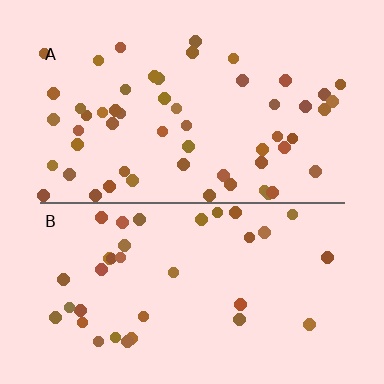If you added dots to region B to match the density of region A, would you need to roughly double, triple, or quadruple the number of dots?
Approximately double.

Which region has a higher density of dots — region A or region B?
A (the top).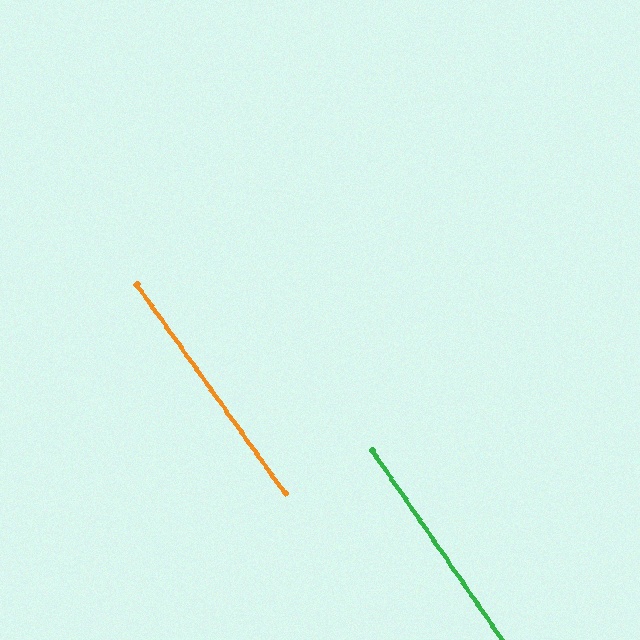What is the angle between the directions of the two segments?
Approximately 1 degree.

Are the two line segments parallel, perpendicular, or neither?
Parallel — their directions differ by only 1.0°.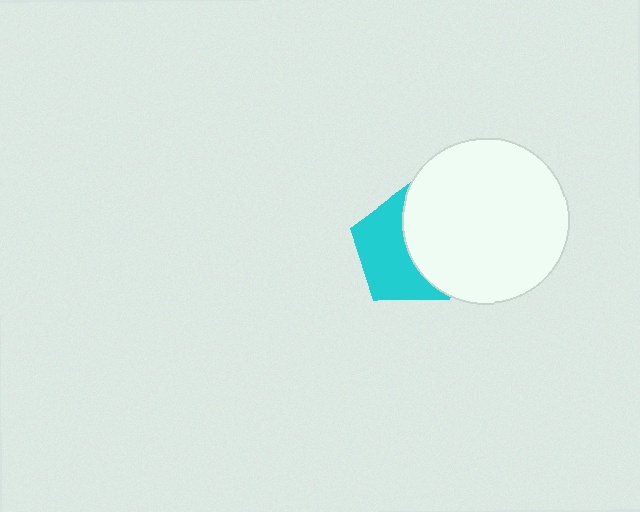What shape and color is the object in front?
The object in front is a white circle.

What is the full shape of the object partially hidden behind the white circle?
The partially hidden object is a cyan pentagon.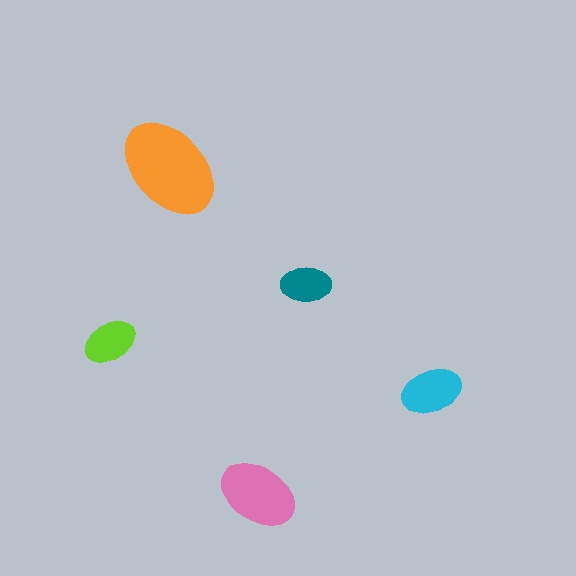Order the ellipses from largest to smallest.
the orange one, the pink one, the cyan one, the lime one, the teal one.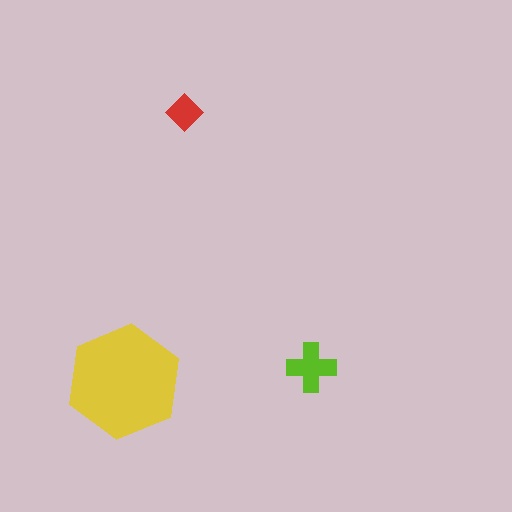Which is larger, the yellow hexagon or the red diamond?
The yellow hexagon.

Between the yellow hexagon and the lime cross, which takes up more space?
The yellow hexagon.